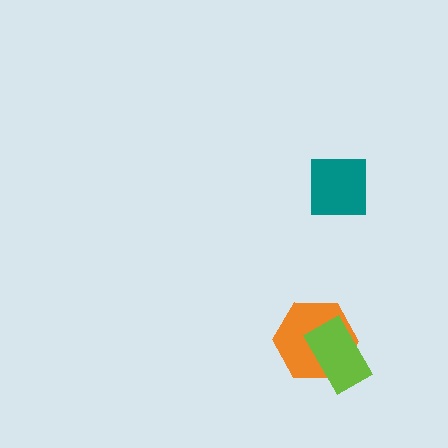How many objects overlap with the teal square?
0 objects overlap with the teal square.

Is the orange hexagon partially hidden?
Yes, it is partially covered by another shape.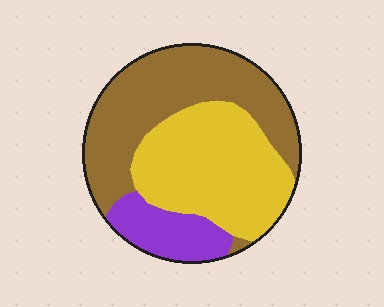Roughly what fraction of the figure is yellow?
Yellow takes up about two fifths (2/5) of the figure.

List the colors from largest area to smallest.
From largest to smallest: brown, yellow, purple.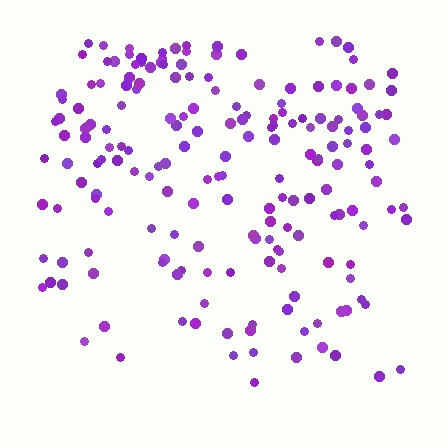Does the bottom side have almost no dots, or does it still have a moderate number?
Still a moderate number, just noticeably fewer than the top.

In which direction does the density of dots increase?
From bottom to top, with the top side densest.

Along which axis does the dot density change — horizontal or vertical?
Vertical.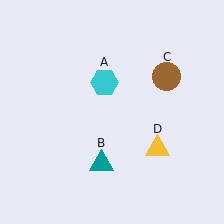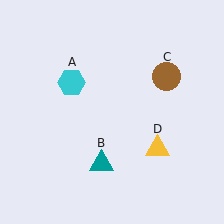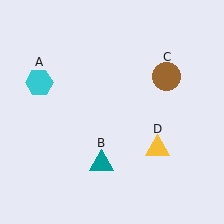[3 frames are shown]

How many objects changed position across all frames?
1 object changed position: cyan hexagon (object A).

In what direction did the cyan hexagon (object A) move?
The cyan hexagon (object A) moved left.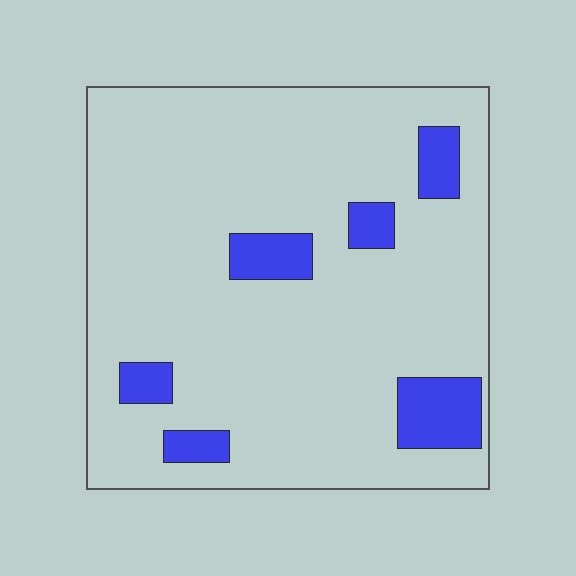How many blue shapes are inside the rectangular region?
6.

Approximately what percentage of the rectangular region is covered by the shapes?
Approximately 10%.